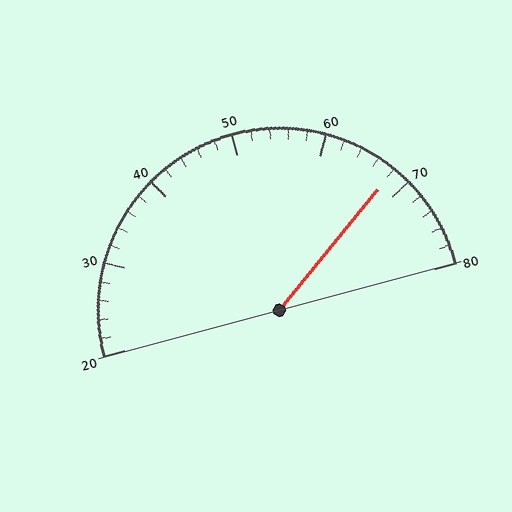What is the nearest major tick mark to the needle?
The nearest major tick mark is 70.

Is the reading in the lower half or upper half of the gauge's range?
The reading is in the upper half of the range (20 to 80).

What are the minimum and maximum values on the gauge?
The gauge ranges from 20 to 80.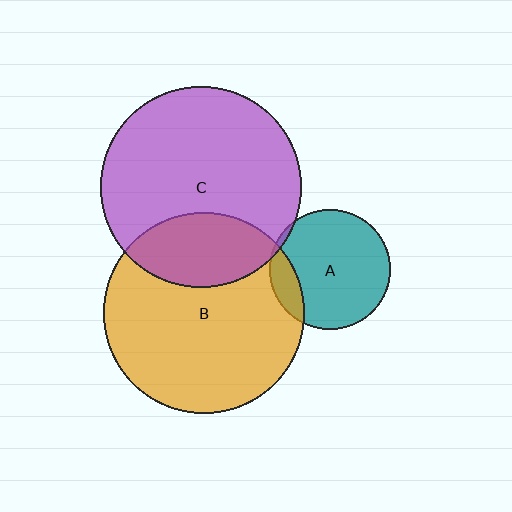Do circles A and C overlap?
Yes.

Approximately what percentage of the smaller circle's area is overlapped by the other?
Approximately 5%.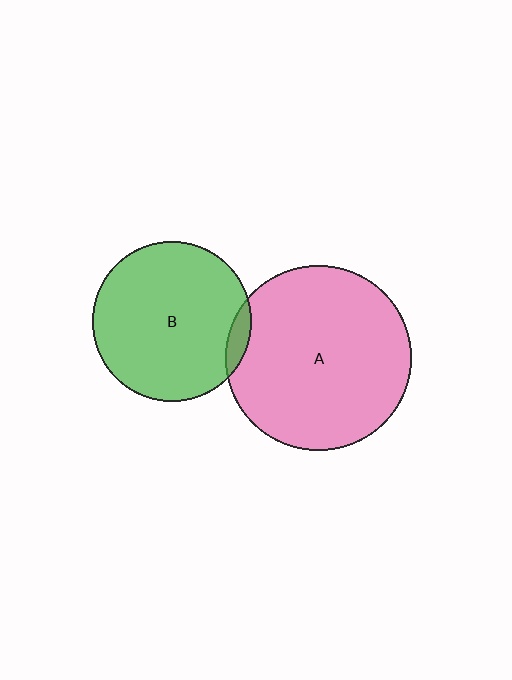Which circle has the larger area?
Circle A (pink).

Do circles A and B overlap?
Yes.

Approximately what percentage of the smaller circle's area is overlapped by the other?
Approximately 5%.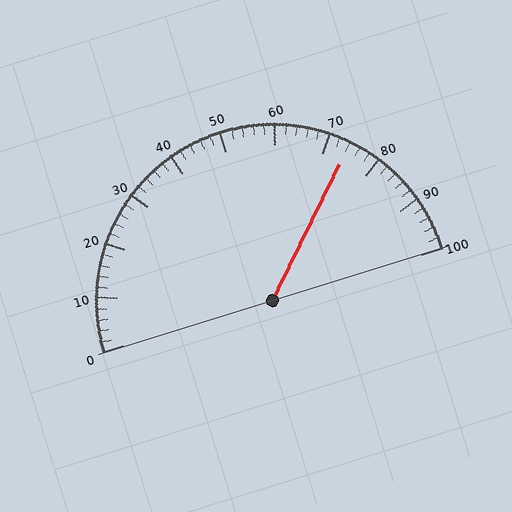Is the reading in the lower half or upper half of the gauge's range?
The reading is in the upper half of the range (0 to 100).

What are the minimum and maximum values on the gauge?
The gauge ranges from 0 to 100.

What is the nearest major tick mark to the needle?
The nearest major tick mark is 70.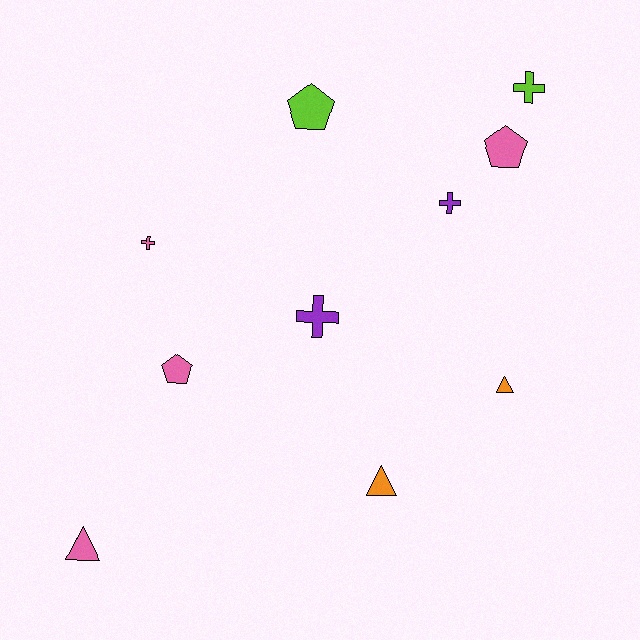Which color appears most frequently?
Pink, with 4 objects.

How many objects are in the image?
There are 10 objects.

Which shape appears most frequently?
Cross, with 4 objects.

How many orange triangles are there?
There are 2 orange triangles.